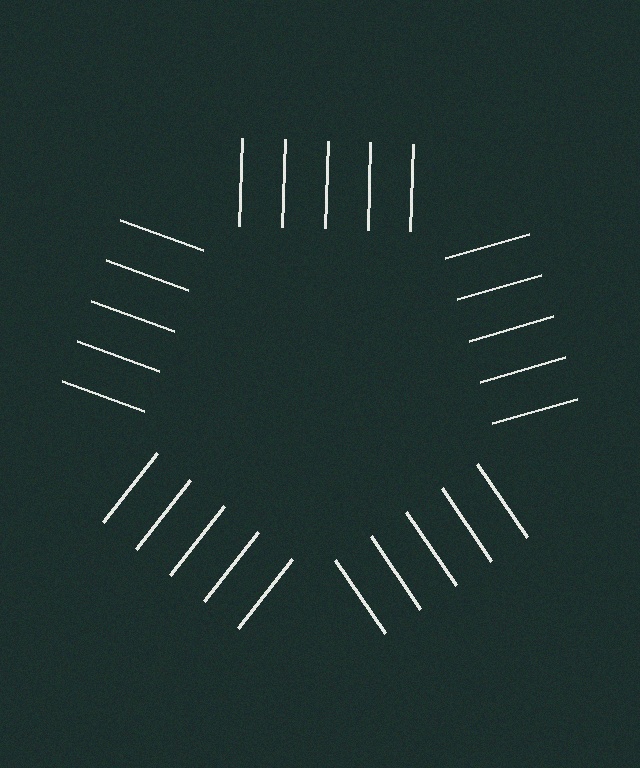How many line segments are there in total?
25 — 5 along each of the 5 edges.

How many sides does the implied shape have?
5 sides — the line-ends trace a pentagon.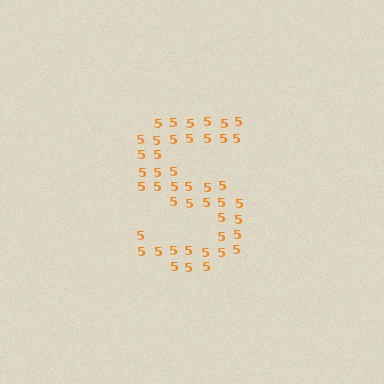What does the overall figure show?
The overall figure shows the letter S.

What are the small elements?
The small elements are digit 5's.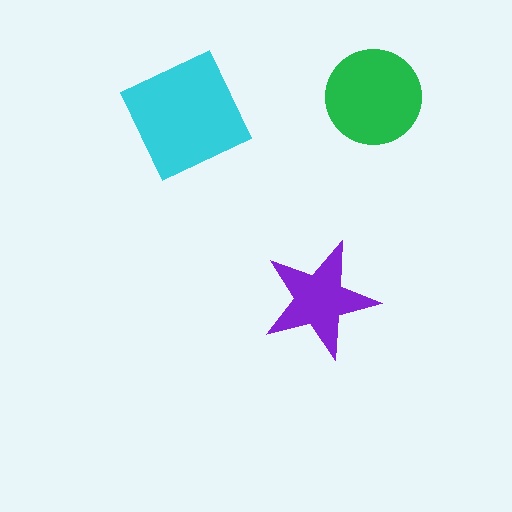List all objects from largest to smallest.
The cyan square, the green circle, the purple star.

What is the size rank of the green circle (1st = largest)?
2nd.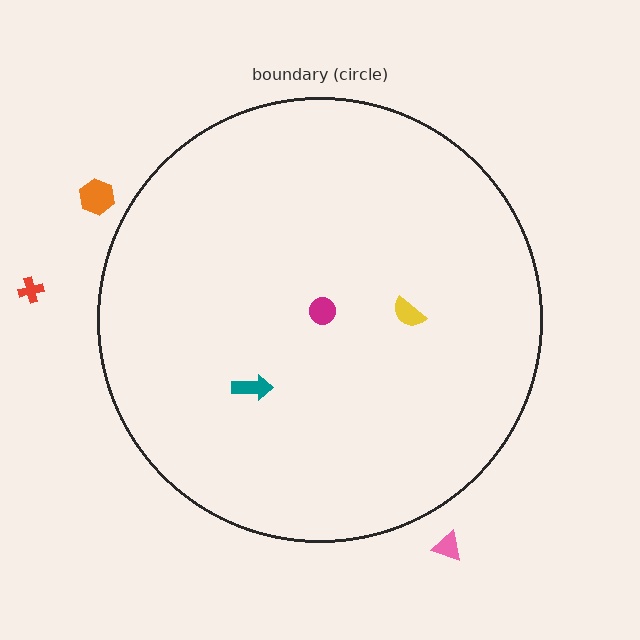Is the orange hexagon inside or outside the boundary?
Outside.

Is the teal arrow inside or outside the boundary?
Inside.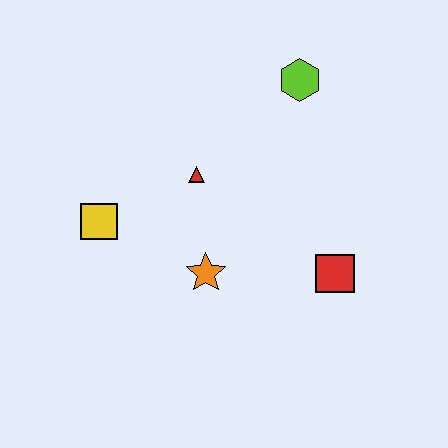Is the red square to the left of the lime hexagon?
No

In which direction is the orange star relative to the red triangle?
The orange star is below the red triangle.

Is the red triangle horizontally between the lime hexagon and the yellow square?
Yes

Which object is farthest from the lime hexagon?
The yellow square is farthest from the lime hexagon.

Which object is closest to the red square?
The orange star is closest to the red square.